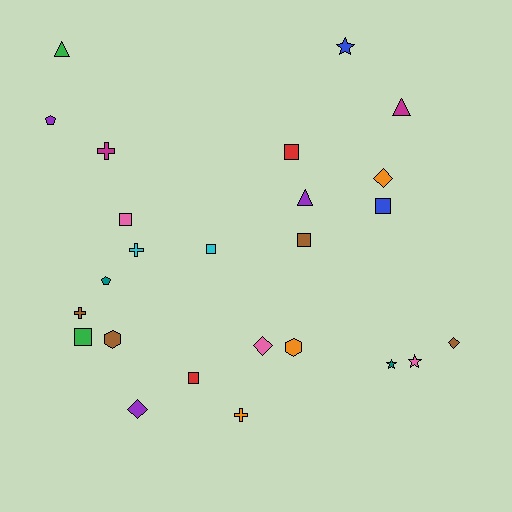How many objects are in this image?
There are 25 objects.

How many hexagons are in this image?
There are 2 hexagons.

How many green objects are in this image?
There are 2 green objects.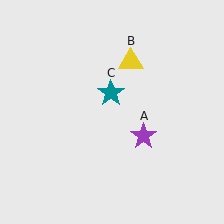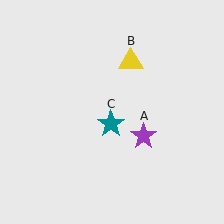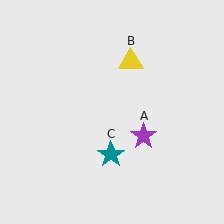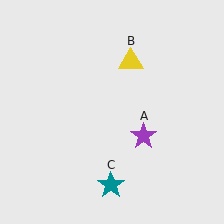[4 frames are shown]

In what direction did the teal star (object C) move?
The teal star (object C) moved down.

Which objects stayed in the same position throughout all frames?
Purple star (object A) and yellow triangle (object B) remained stationary.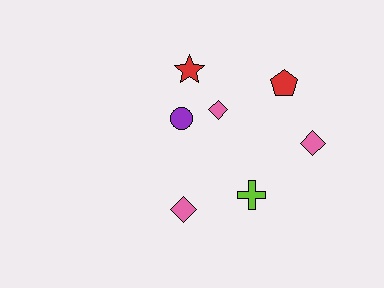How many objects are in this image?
There are 7 objects.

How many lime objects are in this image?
There is 1 lime object.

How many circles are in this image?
There is 1 circle.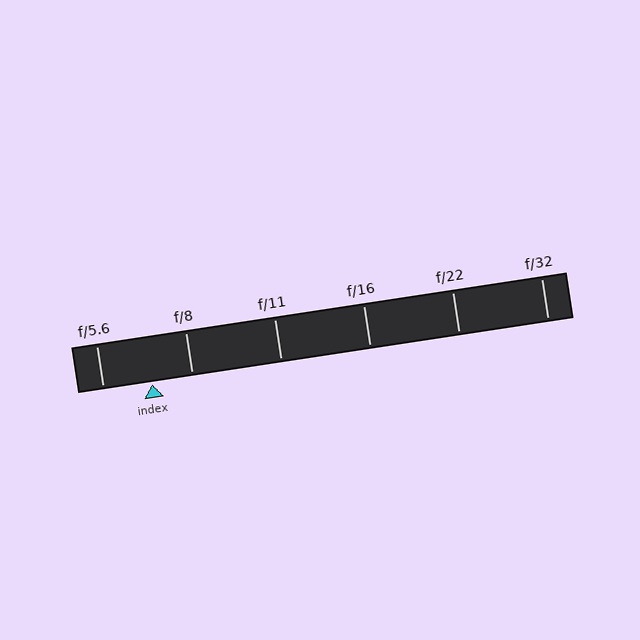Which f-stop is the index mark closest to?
The index mark is closest to f/8.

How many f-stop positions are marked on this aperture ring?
There are 6 f-stop positions marked.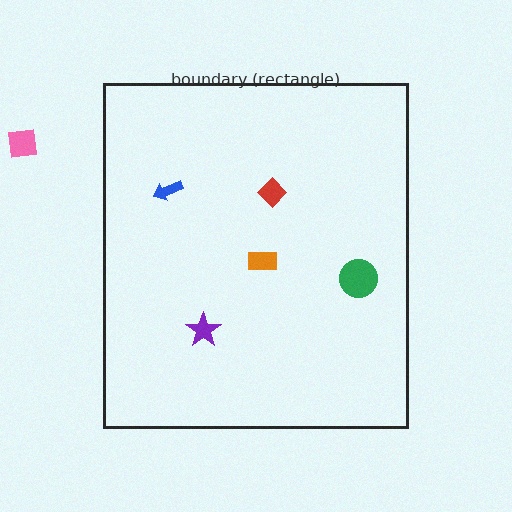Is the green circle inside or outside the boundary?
Inside.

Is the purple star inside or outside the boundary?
Inside.